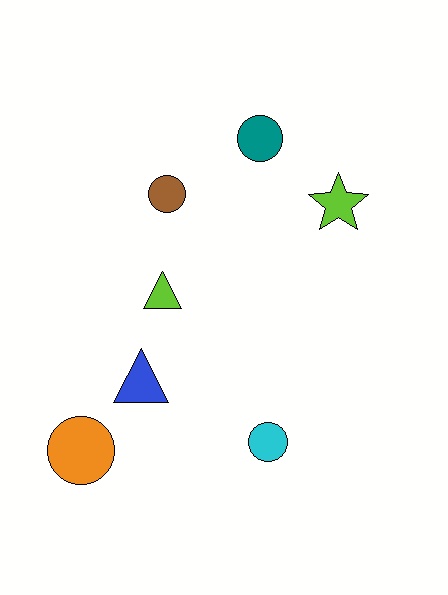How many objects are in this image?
There are 7 objects.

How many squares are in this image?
There are no squares.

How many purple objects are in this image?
There are no purple objects.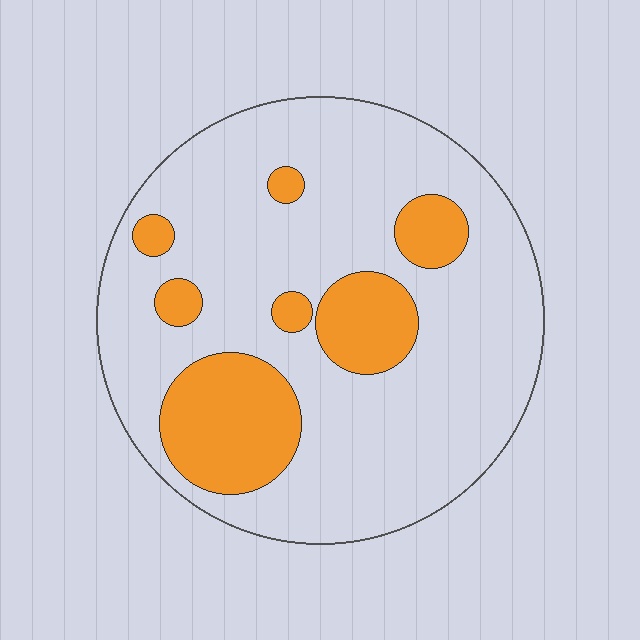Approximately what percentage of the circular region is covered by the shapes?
Approximately 20%.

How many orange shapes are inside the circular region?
7.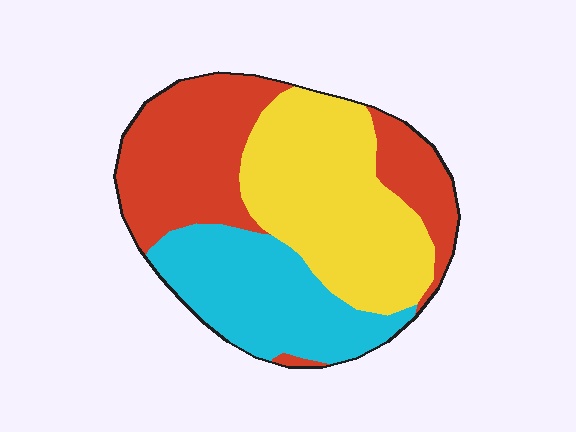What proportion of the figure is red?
Red takes up between a third and a half of the figure.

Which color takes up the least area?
Cyan, at roughly 25%.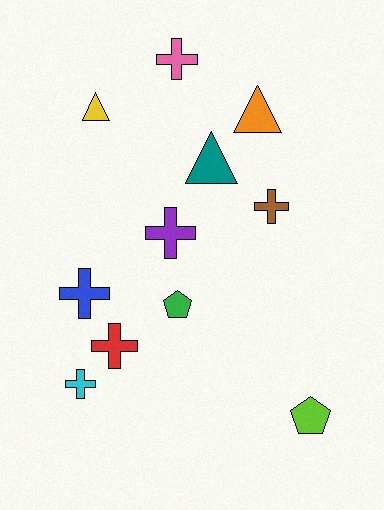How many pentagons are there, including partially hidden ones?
There are 2 pentagons.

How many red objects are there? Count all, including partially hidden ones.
There is 1 red object.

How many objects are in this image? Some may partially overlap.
There are 11 objects.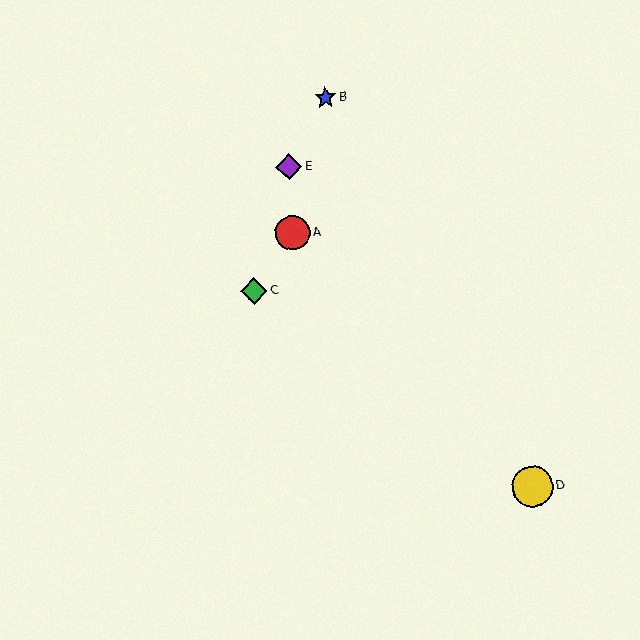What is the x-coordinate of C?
Object C is at x≈254.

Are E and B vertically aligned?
No, E is at x≈289 and B is at x≈325.